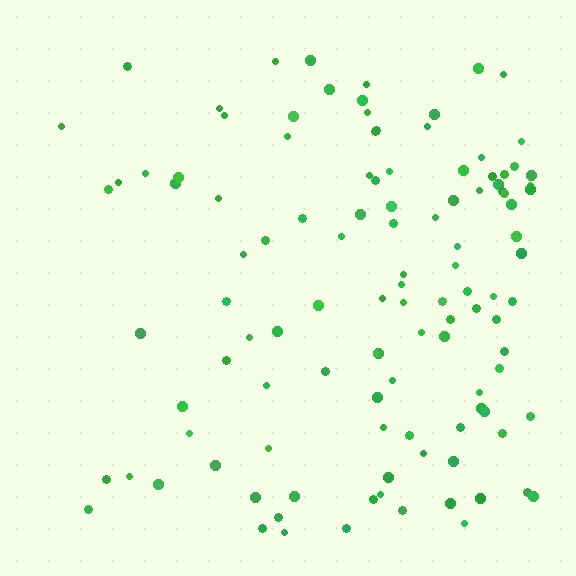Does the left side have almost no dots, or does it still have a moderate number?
Still a moderate number, just noticeably fewer than the right.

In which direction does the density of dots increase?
From left to right, with the right side densest.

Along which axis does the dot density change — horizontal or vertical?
Horizontal.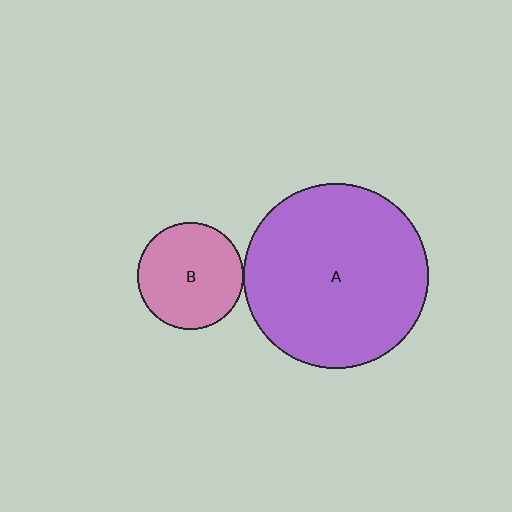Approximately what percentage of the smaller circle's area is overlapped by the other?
Approximately 5%.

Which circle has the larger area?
Circle A (purple).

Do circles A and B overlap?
Yes.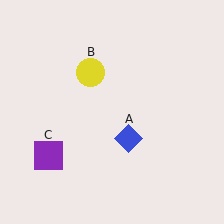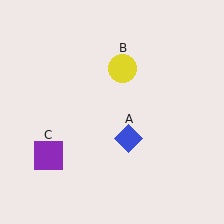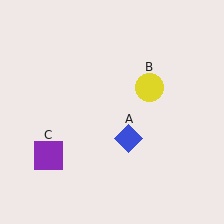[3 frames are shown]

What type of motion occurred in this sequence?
The yellow circle (object B) rotated clockwise around the center of the scene.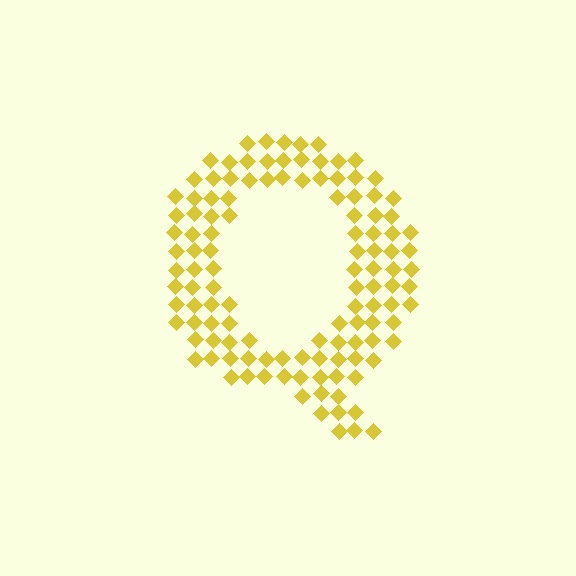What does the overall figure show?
The overall figure shows the letter Q.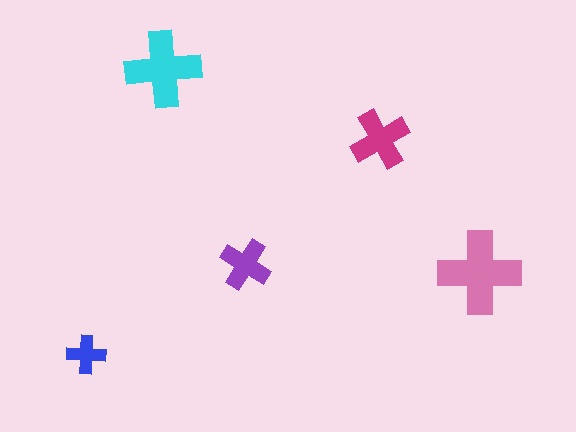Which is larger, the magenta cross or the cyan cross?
The cyan one.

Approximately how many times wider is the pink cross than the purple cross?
About 1.5 times wider.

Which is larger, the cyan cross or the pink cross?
The pink one.